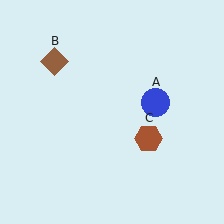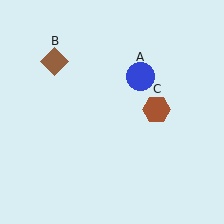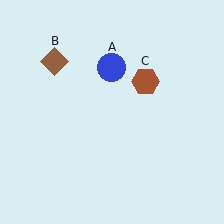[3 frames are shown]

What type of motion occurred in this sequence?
The blue circle (object A), brown hexagon (object C) rotated counterclockwise around the center of the scene.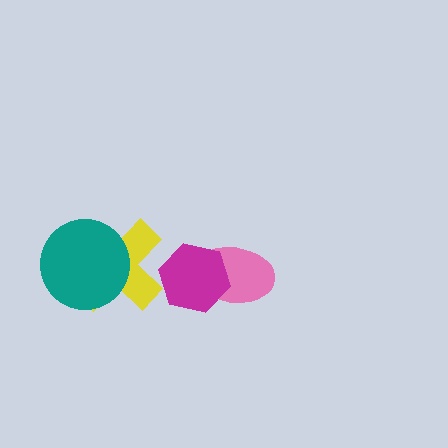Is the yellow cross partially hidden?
Yes, it is partially covered by another shape.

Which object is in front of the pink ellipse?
The magenta hexagon is in front of the pink ellipse.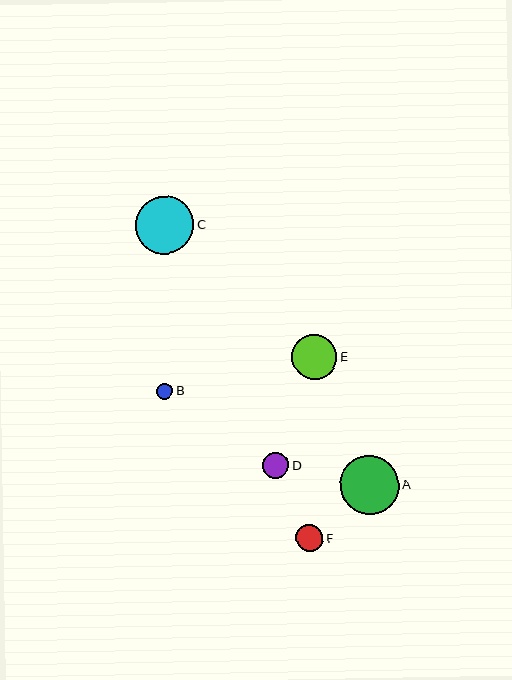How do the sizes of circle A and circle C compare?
Circle A and circle C are approximately the same size.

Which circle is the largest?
Circle A is the largest with a size of approximately 59 pixels.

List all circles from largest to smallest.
From largest to smallest: A, C, E, F, D, B.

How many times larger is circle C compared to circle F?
Circle C is approximately 2.1 times the size of circle F.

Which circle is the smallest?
Circle B is the smallest with a size of approximately 16 pixels.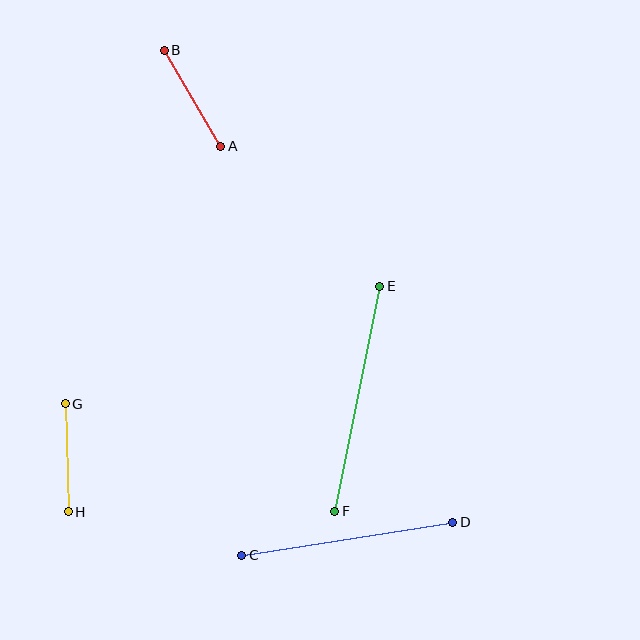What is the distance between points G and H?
The distance is approximately 108 pixels.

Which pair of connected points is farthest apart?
Points E and F are farthest apart.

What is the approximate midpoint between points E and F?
The midpoint is at approximately (357, 399) pixels.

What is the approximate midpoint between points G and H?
The midpoint is at approximately (67, 458) pixels.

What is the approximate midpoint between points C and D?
The midpoint is at approximately (347, 539) pixels.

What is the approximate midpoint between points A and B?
The midpoint is at approximately (193, 98) pixels.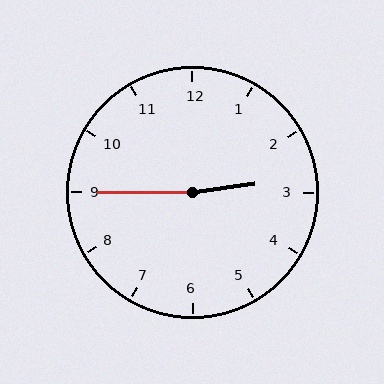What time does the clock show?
2:45.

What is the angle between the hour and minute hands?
Approximately 172 degrees.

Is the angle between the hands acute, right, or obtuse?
It is obtuse.